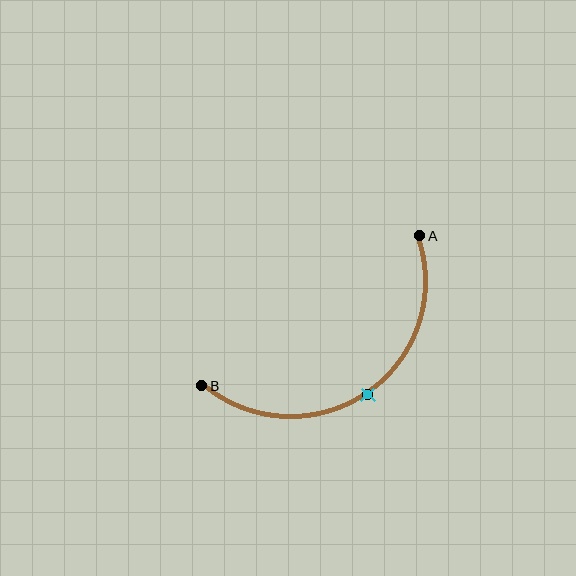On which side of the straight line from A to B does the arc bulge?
The arc bulges below and to the right of the straight line connecting A and B.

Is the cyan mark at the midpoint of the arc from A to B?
Yes. The cyan mark lies on the arc at equal arc-length from both A and B — it is the arc midpoint.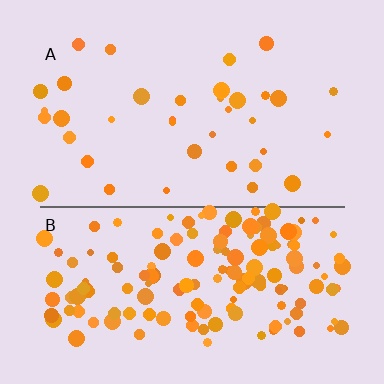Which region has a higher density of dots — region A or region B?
B (the bottom).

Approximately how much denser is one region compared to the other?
Approximately 3.9× — region B over region A.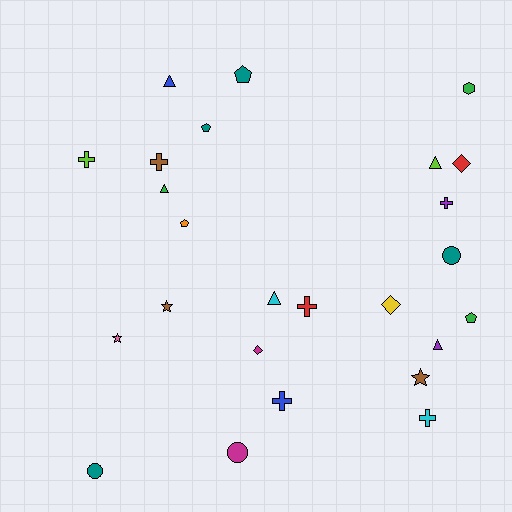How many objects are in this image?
There are 25 objects.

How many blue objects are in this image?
There are 2 blue objects.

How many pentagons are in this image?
There are 4 pentagons.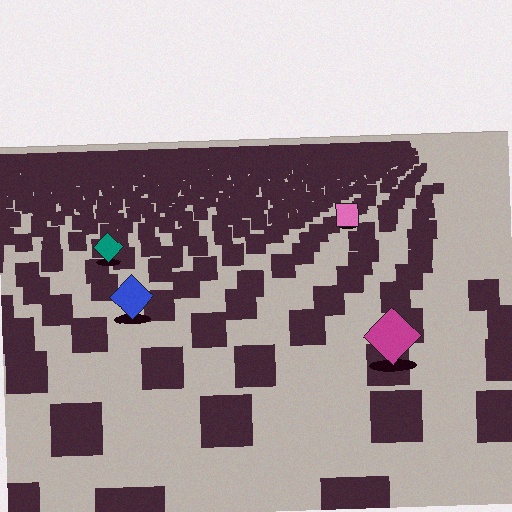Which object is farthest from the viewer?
The pink square is farthest from the viewer. It appears smaller and the ground texture around it is denser.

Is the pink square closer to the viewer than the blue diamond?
No. The blue diamond is closer — you can tell from the texture gradient: the ground texture is coarser near it.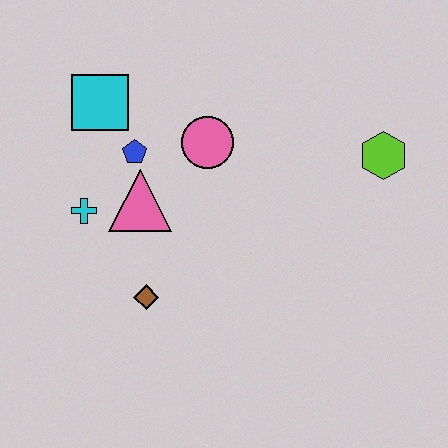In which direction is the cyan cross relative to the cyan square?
The cyan cross is below the cyan square.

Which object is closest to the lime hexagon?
The pink circle is closest to the lime hexagon.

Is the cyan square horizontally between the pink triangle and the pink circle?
No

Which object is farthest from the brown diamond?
The lime hexagon is farthest from the brown diamond.